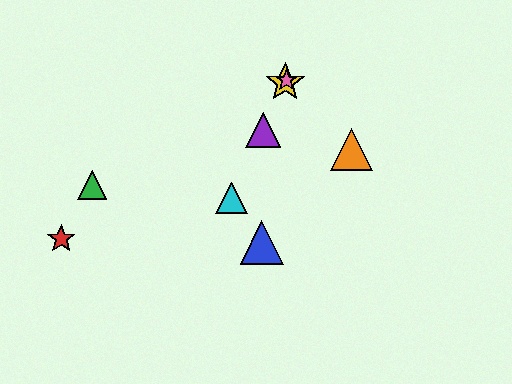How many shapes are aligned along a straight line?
4 shapes (the yellow star, the purple triangle, the cyan triangle, the pink star) are aligned along a straight line.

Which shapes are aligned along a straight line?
The yellow star, the purple triangle, the cyan triangle, the pink star are aligned along a straight line.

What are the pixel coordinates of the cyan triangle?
The cyan triangle is at (231, 198).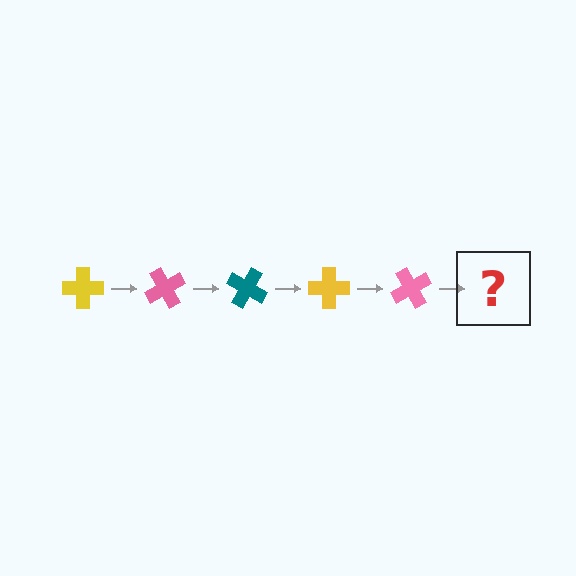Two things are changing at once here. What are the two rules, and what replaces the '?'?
The two rules are that it rotates 60 degrees each step and the color cycles through yellow, pink, and teal. The '?' should be a teal cross, rotated 300 degrees from the start.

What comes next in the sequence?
The next element should be a teal cross, rotated 300 degrees from the start.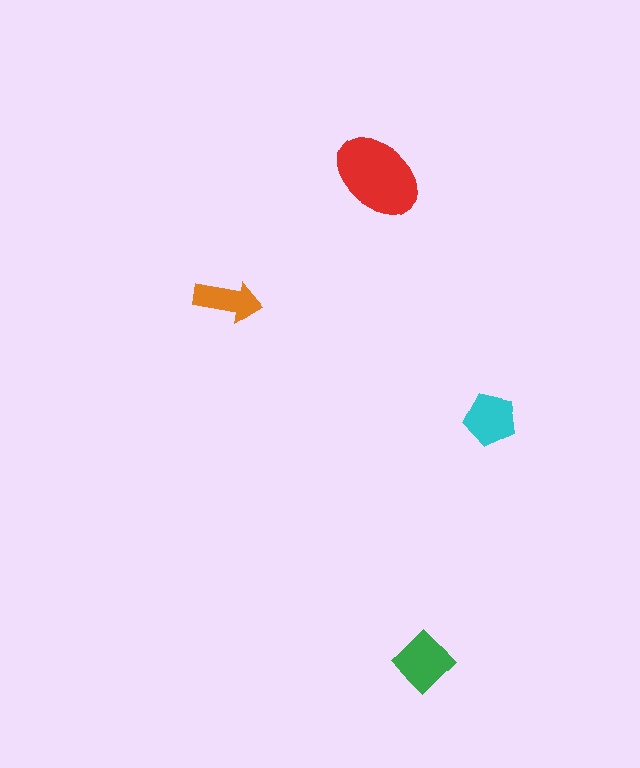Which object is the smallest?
The orange arrow.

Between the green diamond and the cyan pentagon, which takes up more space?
The green diamond.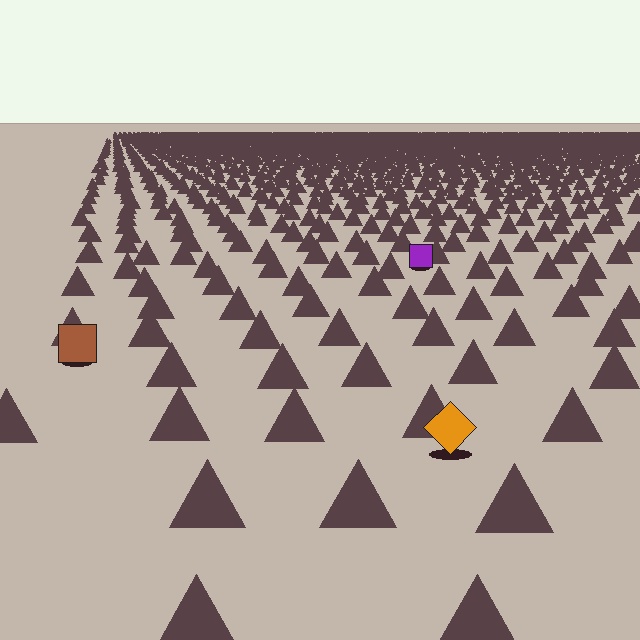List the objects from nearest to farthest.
From nearest to farthest: the orange diamond, the brown square, the purple square.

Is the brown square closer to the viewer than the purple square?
Yes. The brown square is closer — you can tell from the texture gradient: the ground texture is coarser near it.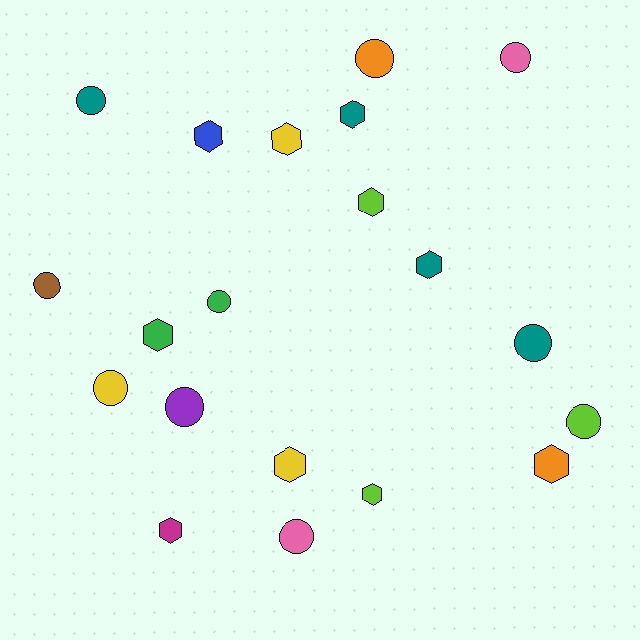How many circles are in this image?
There are 10 circles.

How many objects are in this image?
There are 20 objects.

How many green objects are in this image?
There are 2 green objects.